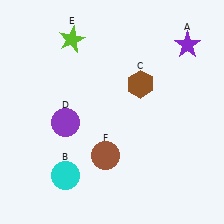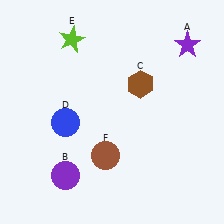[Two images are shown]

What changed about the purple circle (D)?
In Image 1, D is purple. In Image 2, it changed to blue.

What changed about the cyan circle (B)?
In Image 1, B is cyan. In Image 2, it changed to purple.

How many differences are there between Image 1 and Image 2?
There are 2 differences between the two images.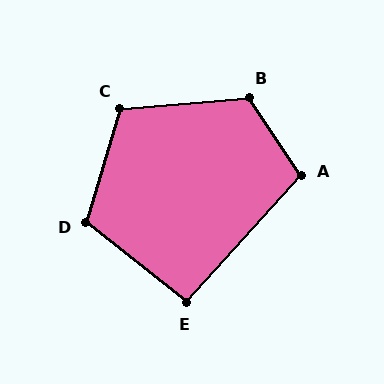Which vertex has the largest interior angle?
B, at approximately 119 degrees.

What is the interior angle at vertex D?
Approximately 112 degrees (obtuse).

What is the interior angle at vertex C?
Approximately 111 degrees (obtuse).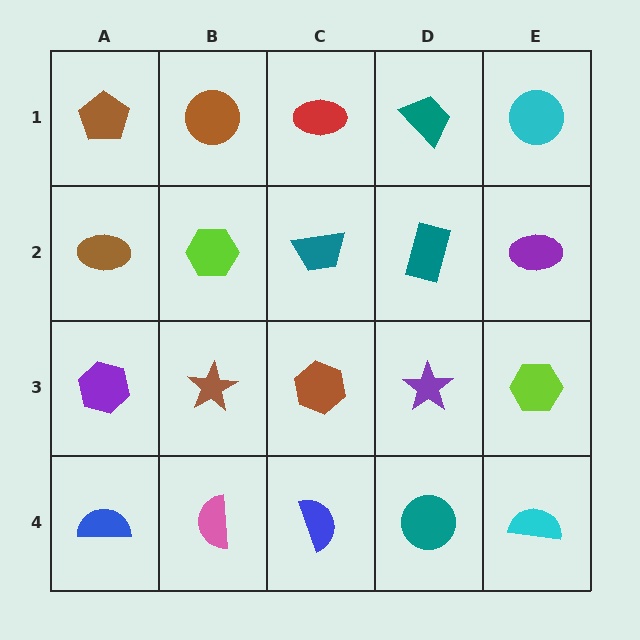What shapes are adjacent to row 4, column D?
A purple star (row 3, column D), a blue semicircle (row 4, column C), a cyan semicircle (row 4, column E).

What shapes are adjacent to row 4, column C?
A brown hexagon (row 3, column C), a pink semicircle (row 4, column B), a teal circle (row 4, column D).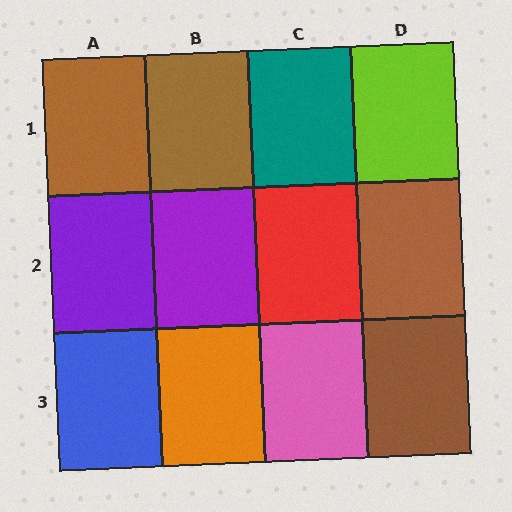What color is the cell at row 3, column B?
Orange.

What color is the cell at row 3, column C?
Pink.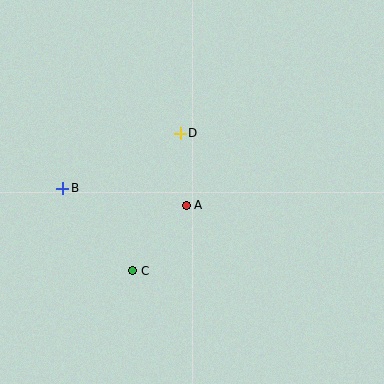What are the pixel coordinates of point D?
Point D is at (180, 133).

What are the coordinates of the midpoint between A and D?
The midpoint between A and D is at (183, 169).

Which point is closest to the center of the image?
Point A at (186, 205) is closest to the center.